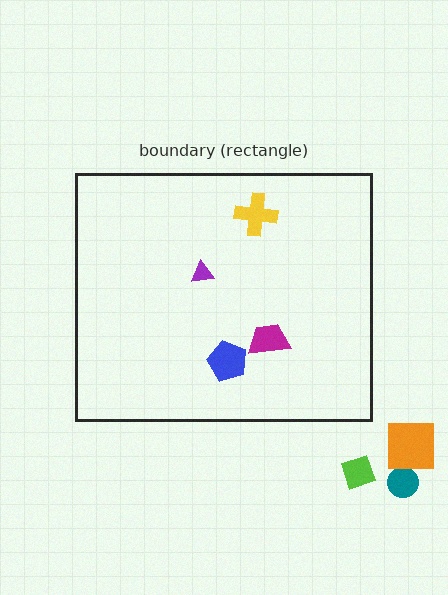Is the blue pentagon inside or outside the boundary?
Inside.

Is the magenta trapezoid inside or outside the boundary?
Inside.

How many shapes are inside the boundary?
4 inside, 3 outside.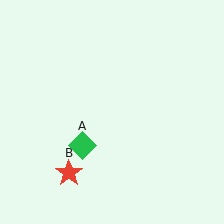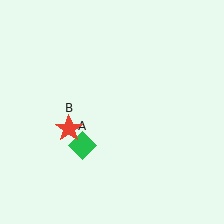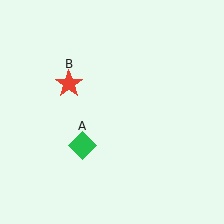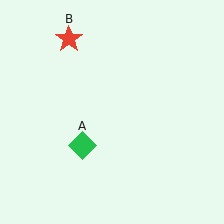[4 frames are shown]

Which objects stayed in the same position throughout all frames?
Green diamond (object A) remained stationary.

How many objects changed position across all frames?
1 object changed position: red star (object B).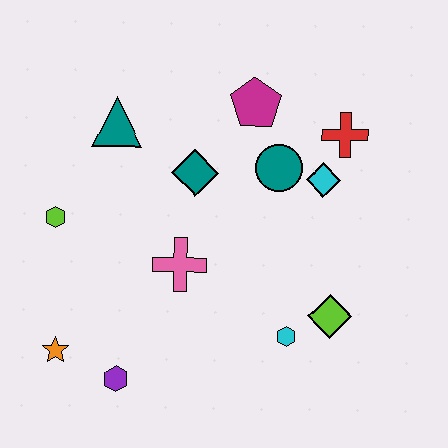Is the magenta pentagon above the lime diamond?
Yes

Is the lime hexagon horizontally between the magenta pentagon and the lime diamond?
No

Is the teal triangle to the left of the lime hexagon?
No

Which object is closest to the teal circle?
The cyan diamond is closest to the teal circle.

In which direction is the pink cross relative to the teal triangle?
The pink cross is below the teal triangle.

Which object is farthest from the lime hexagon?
The red cross is farthest from the lime hexagon.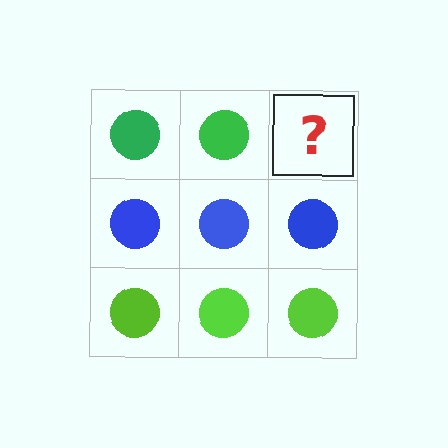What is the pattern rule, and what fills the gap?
The rule is that each row has a consistent color. The gap should be filled with a green circle.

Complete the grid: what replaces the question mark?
The question mark should be replaced with a green circle.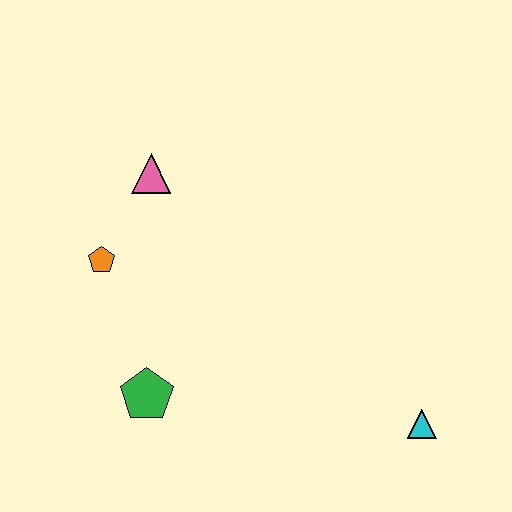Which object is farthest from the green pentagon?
The cyan triangle is farthest from the green pentagon.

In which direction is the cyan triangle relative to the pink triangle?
The cyan triangle is to the right of the pink triangle.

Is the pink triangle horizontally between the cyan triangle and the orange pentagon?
Yes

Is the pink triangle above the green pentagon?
Yes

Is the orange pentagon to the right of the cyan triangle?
No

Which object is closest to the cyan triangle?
The green pentagon is closest to the cyan triangle.